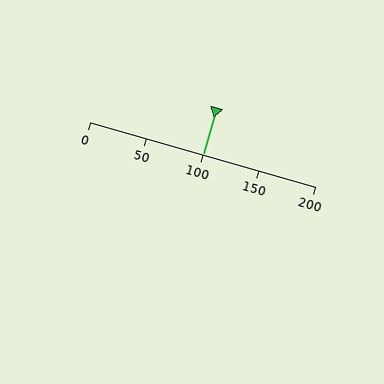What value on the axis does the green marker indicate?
The marker indicates approximately 100.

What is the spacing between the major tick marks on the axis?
The major ticks are spaced 50 apart.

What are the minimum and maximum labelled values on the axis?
The axis runs from 0 to 200.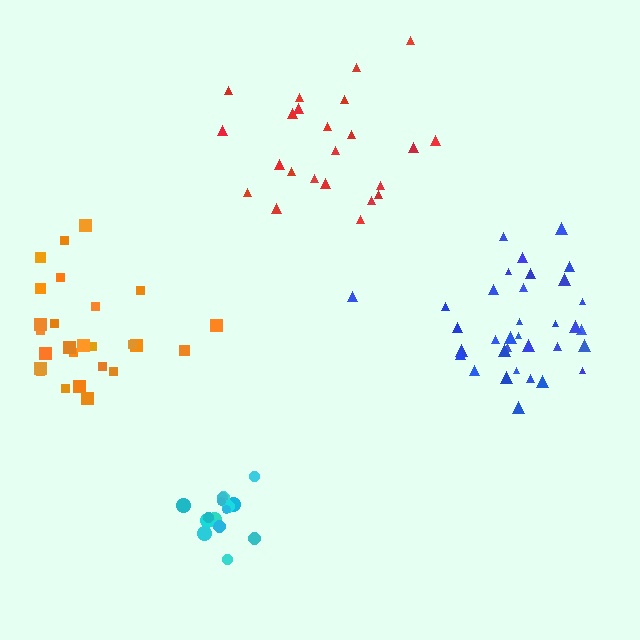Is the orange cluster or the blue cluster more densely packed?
Blue.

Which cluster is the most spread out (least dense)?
Red.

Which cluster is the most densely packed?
Cyan.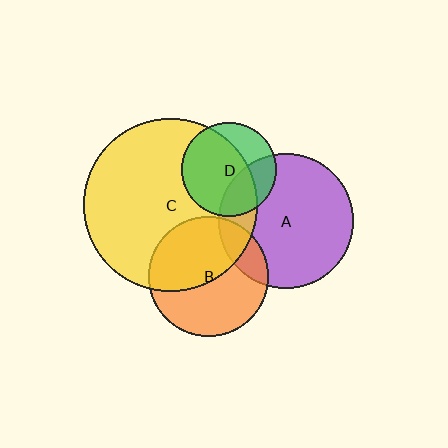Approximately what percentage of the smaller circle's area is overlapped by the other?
Approximately 15%.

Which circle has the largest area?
Circle C (yellow).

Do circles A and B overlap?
Yes.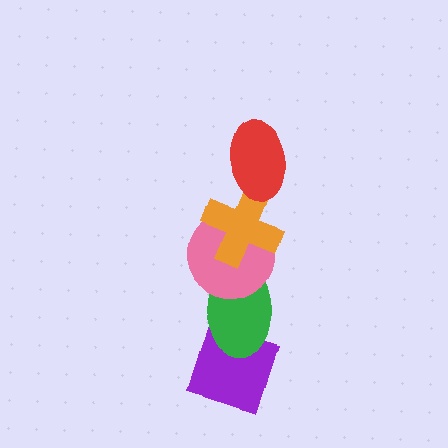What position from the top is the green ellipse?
The green ellipse is 4th from the top.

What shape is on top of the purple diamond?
The green ellipse is on top of the purple diamond.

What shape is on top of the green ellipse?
The pink circle is on top of the green ellipse.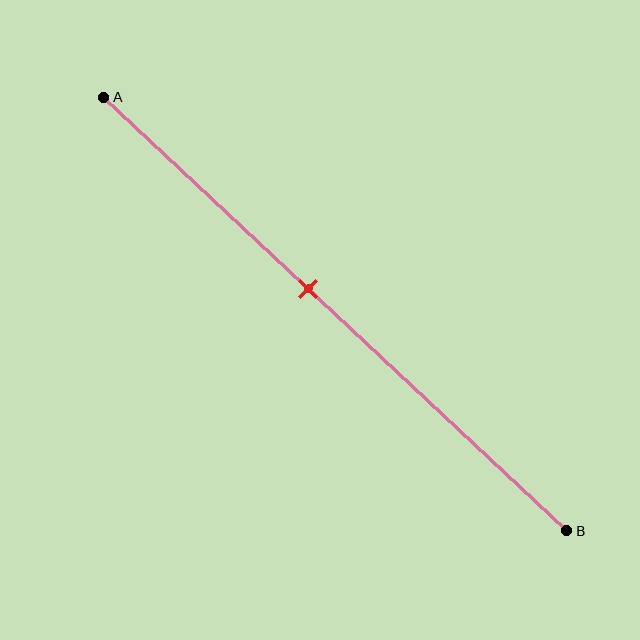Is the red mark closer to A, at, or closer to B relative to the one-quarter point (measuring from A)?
The red mark is closer to point B than the one-quarter point of segment AB.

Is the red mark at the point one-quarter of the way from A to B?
No, the mark is at about 45% from A, not at the 25% one-quarter point.